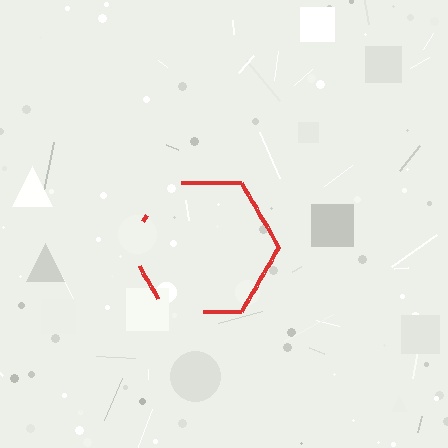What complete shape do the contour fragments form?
The contour fragments form a hexagon.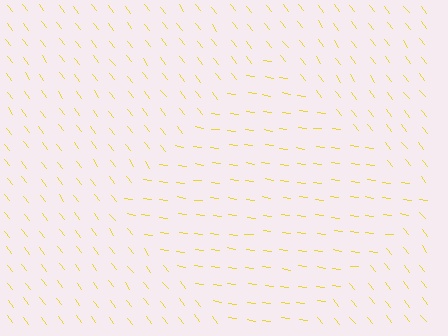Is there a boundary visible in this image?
Yes, there is a texture boundary formed by a change in line orientation.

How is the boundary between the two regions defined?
The boundary is defined purely by a change in line orientation (approximately 45 degrees difference). All lines are the same color and thickness.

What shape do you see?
I see a diamond.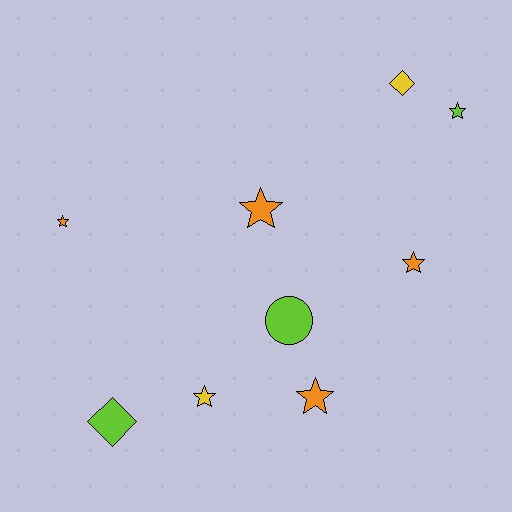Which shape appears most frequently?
Star, with 6 objects.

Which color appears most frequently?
Orange, with 4 objects.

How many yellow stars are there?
There is 1 yellow star.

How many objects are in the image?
There are 9 objects.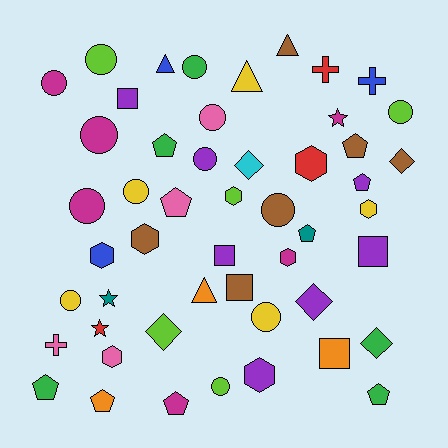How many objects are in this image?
There are 50 objects.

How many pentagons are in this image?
There are 9 pentagons.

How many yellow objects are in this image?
There are 5 yellow objects.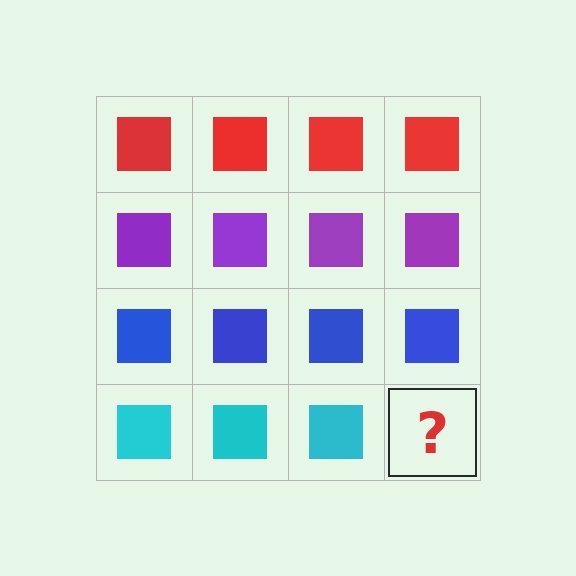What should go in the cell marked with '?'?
The missing cell should contain a cyan square.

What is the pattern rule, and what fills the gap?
The rule is that each row has a consistent color. The gap should be filled with a cyan square.